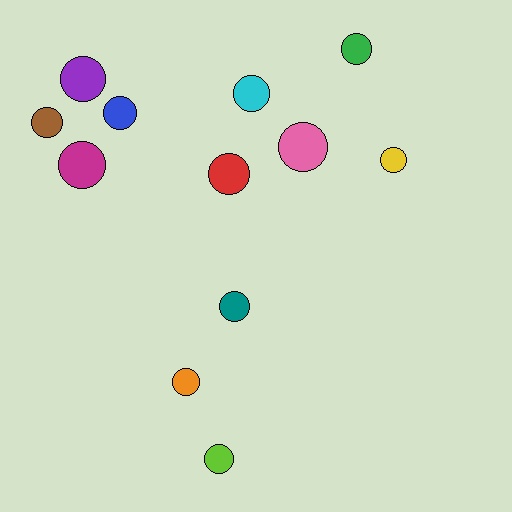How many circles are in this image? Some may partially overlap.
There are 12 circles.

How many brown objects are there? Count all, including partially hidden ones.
There is 1 brown object.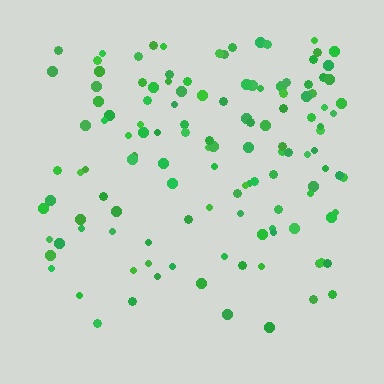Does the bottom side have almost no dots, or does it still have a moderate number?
Still a moderate number, just noticeably fewer than the top.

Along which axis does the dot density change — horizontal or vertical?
Vertical.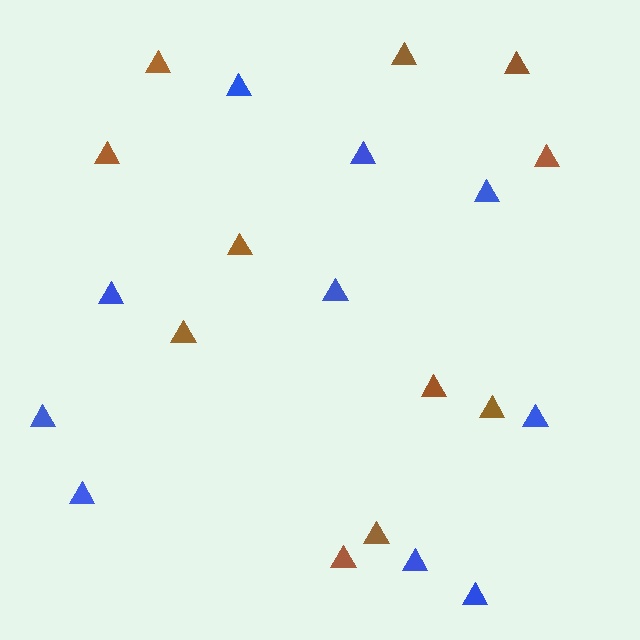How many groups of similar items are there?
There are 2 groups: one group of brown triangles (11) and one group of blue triangles (10).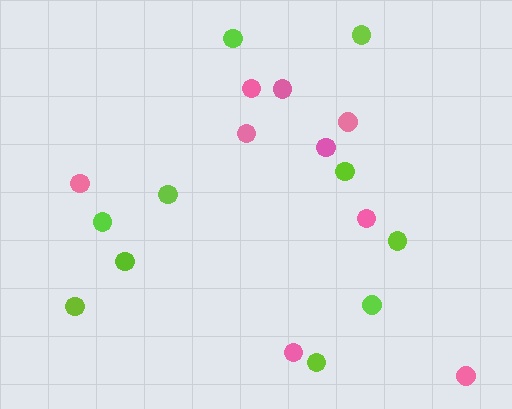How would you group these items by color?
There are 2 groups: one group of pink circles (9) and one group of lime circles (10).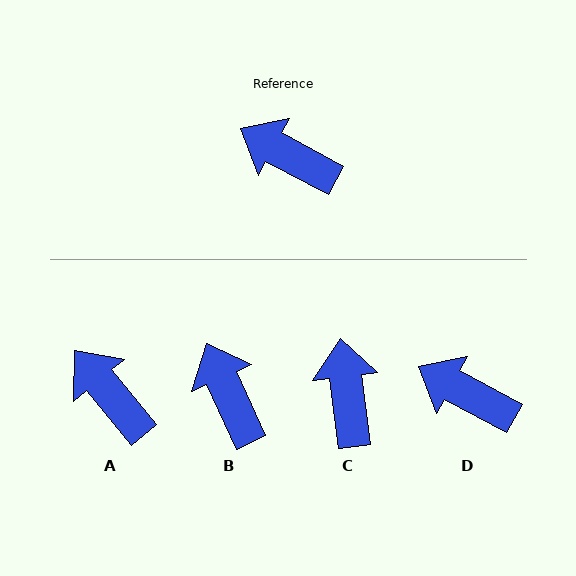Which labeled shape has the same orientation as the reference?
D.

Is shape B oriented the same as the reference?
No, it is off by about 37 degrees.